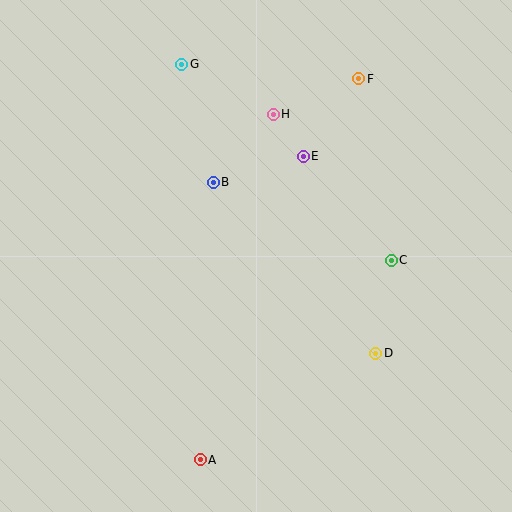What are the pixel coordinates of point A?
Point A is at (200, 460).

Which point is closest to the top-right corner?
Point F is closest to the top-right corner.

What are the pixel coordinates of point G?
Point G is at (182, 64).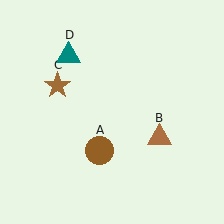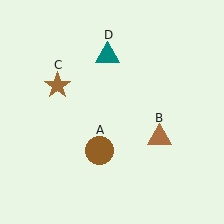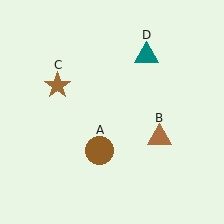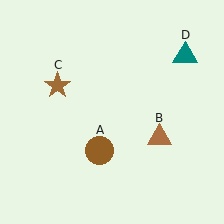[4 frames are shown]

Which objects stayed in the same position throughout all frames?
Brown circle (object A) and brown triangle (object B) and brown star (object C) remained stationary.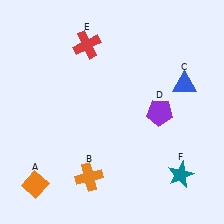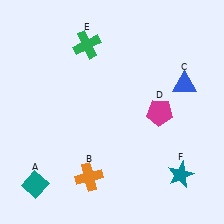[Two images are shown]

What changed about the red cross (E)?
In Image 1, E is red. In Image 2, it changed to green.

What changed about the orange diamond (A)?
In Image 1, A is orange. In Image 2, it changed to teal.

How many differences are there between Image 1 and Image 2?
There are 3 differences between the two images.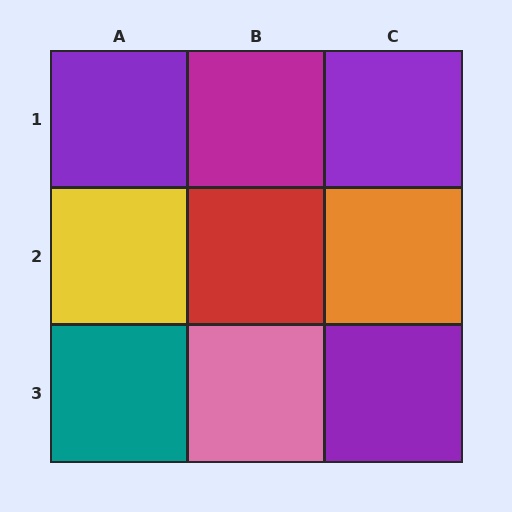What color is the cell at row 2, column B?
Red.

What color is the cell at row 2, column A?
Yellow.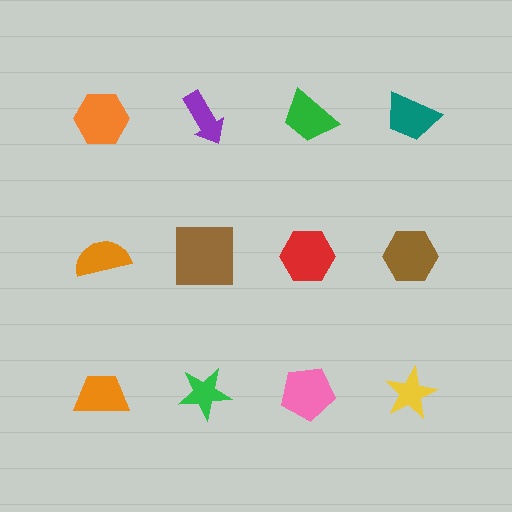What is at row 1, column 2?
A purple arrow.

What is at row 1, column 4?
A teal trapezoid.